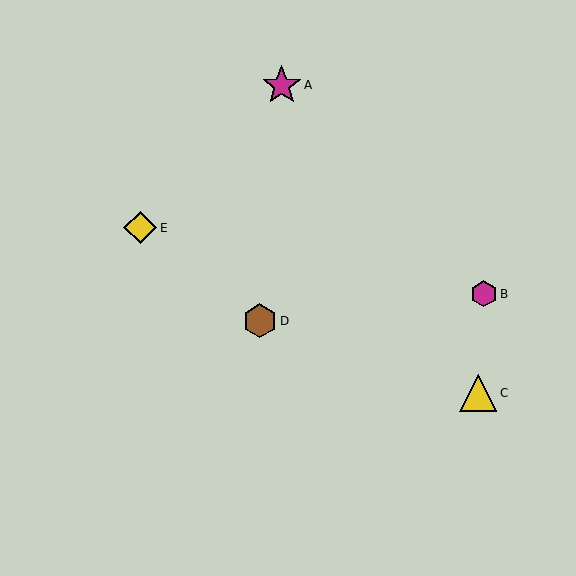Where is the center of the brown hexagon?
The center of the brown hexagon is at (260, 321).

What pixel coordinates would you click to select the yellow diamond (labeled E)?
Click at (140, 228) to select the yellow diamond E.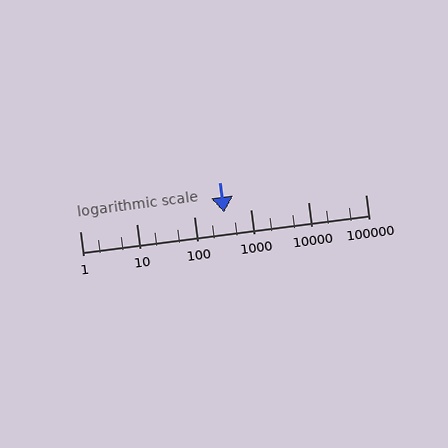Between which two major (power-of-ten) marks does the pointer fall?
The pointer is between 100 and 1000.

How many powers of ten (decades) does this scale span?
The scale spans 5 decades, from 1 to 100000.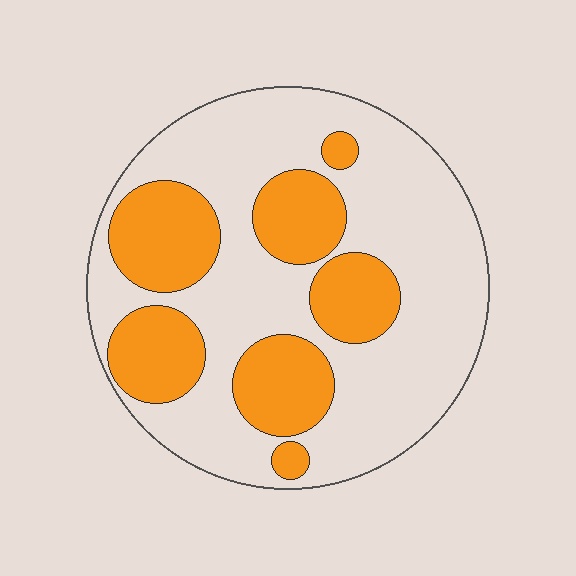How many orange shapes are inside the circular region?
7.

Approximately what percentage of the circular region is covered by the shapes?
Approximately 35%.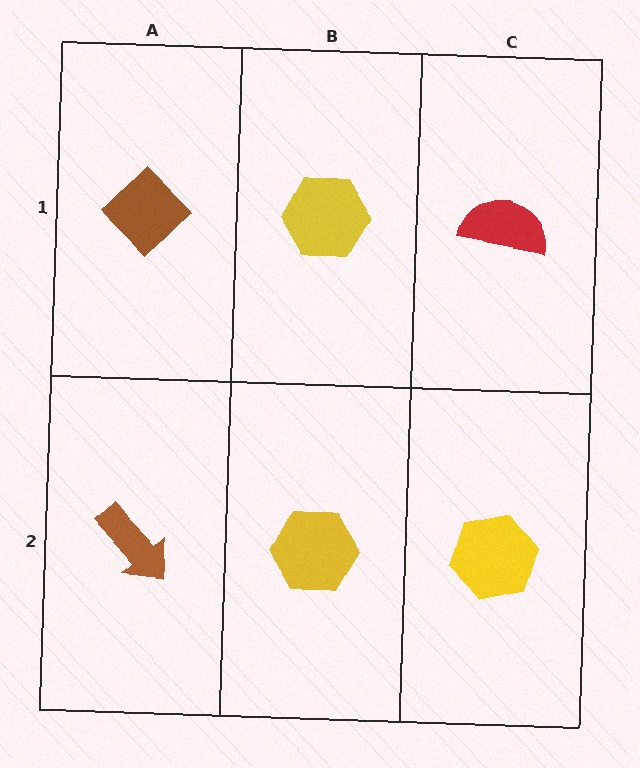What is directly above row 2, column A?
A brown diamond.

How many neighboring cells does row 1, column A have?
2.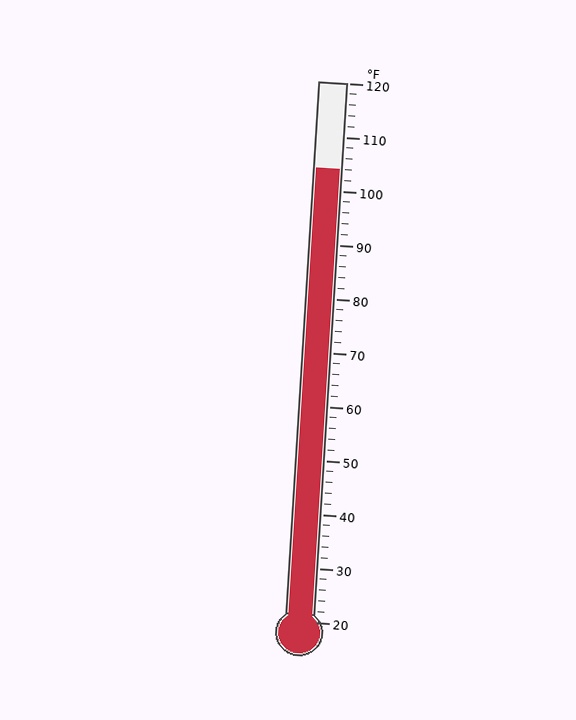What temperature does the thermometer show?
The thermometer shows approximately 104°F.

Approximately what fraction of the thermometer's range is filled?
The thermometer is filled to approximately 85% of its range.